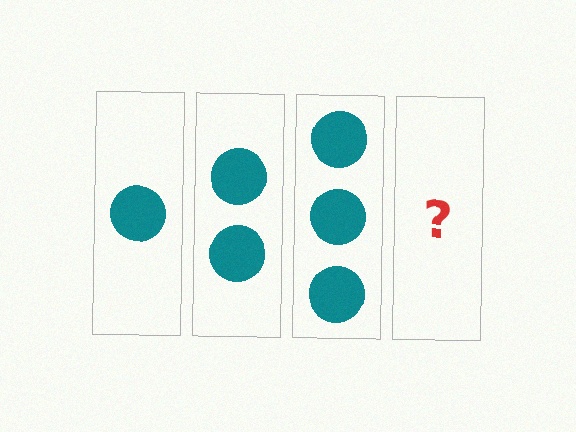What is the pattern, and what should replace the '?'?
The pattern is that each step adds one more circle. The '?' should be 4 circles.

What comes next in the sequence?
The next element should be 4 circles.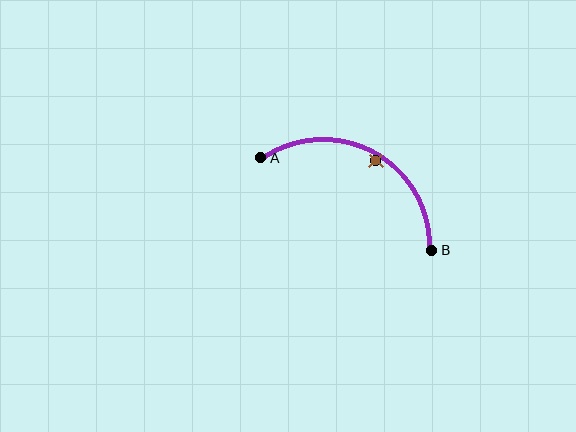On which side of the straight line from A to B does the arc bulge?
The arc bulges above the straight line connecting A and B.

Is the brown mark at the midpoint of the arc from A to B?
No — the brown mark does not lie on the arc at all. It sits slightly inside the curve.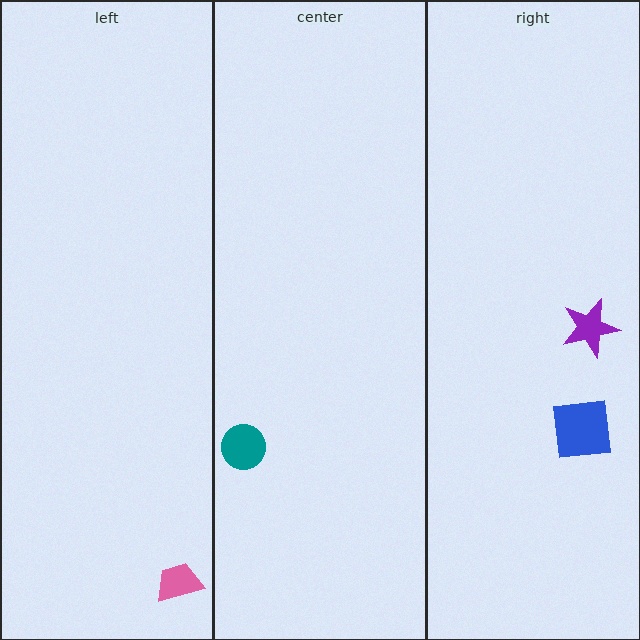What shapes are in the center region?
The teal circle.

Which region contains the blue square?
The right region.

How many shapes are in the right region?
2.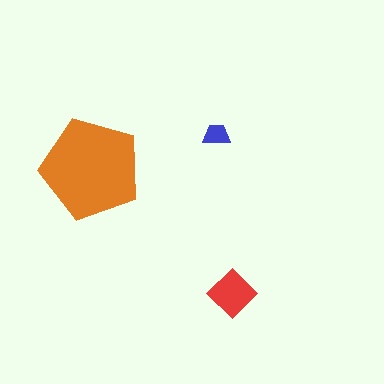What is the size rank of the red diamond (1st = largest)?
2nd.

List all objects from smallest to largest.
The blue trapezoid, the red diamond, the orange pentagon.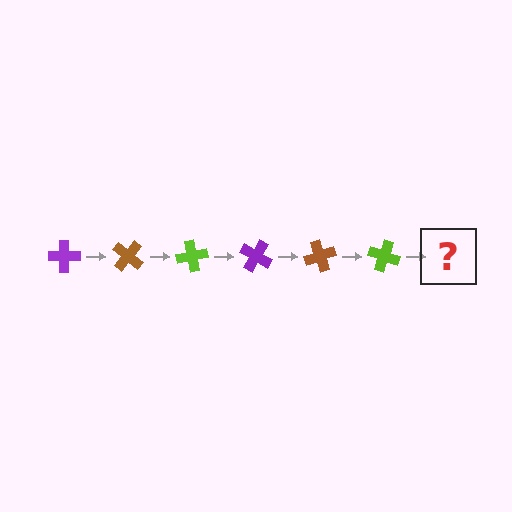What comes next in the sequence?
The next element should be a purple cross, rotated 240 degrees from the start.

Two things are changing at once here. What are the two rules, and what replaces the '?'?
The two rules are that it rotates 40 degrees each step and the color cycles through purple, brown, and lime. The '?' should be a purple cross, rotated 240 degrees from the start.